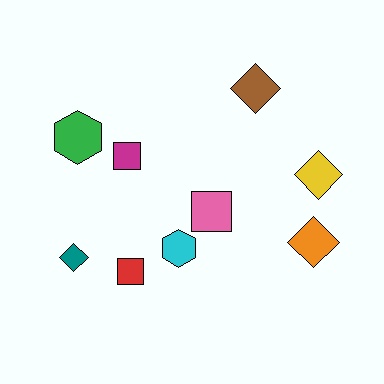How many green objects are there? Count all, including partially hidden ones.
There is 1 green object.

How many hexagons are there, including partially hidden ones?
There are 2 hexagons.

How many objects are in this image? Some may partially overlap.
There are 9 objects.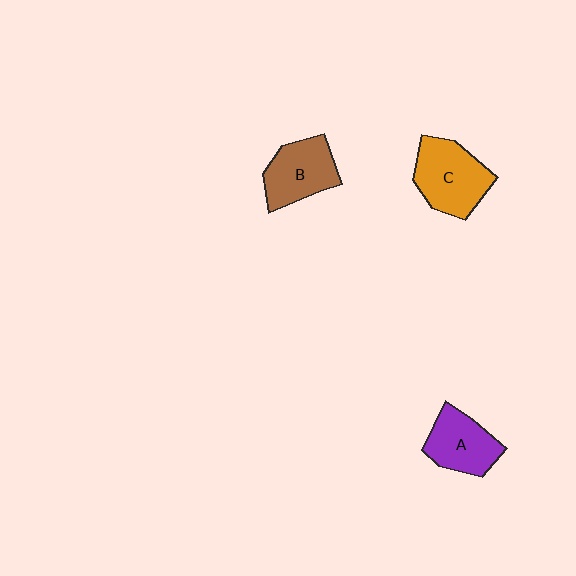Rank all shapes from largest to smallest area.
From largest to smallest: C (orange), B (brown), A (purple).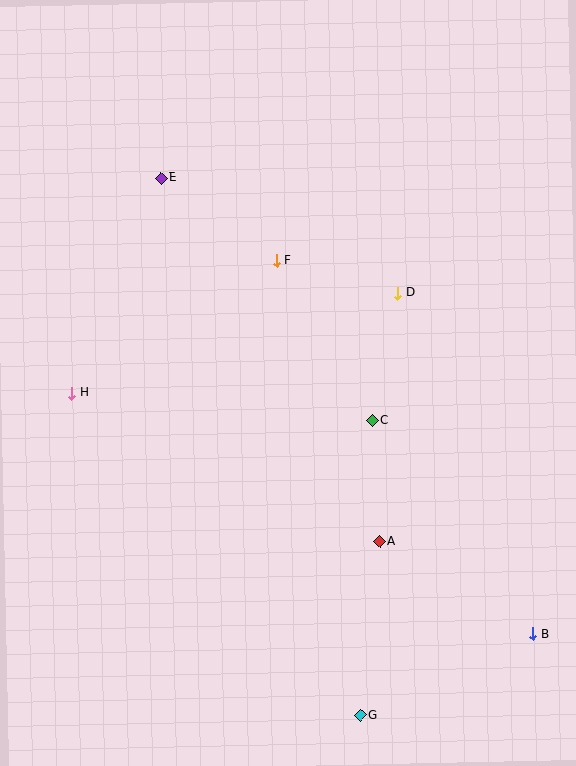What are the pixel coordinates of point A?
Point A is at (379, 541).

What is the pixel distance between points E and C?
The distance between E and C is 322 pixels.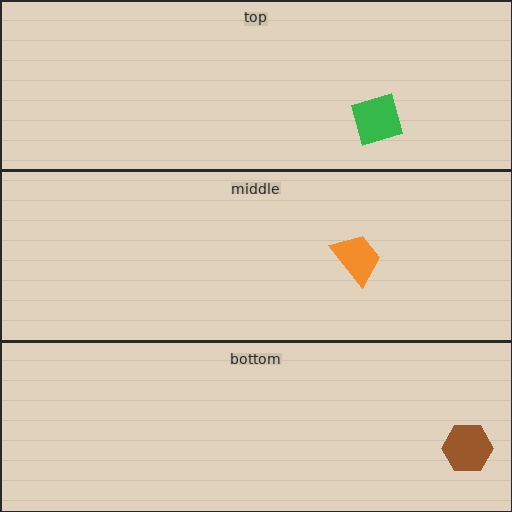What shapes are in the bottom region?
The brown hexagon.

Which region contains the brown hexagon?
The bottom region.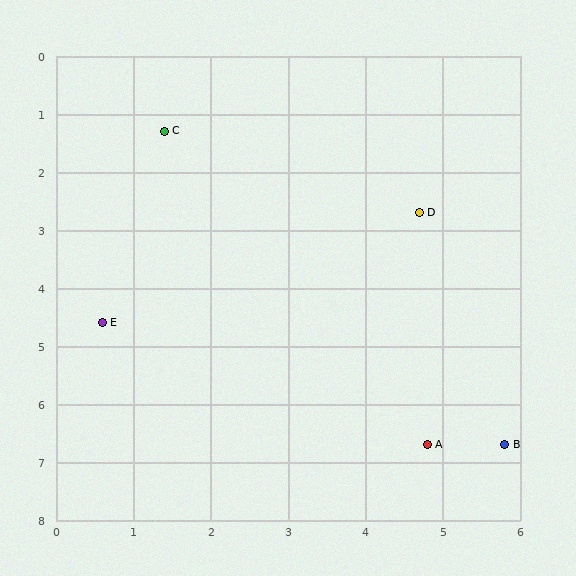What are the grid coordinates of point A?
Point A is at approximately (4.8, 6.7).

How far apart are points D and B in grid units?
Points D and B are about 4.1 grid units apart.